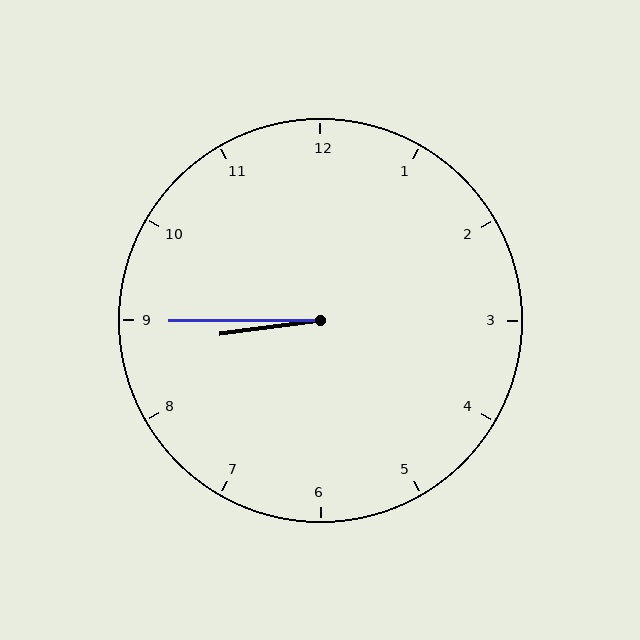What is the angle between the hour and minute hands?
Approximately 8 degrees.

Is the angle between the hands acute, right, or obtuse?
It is acute.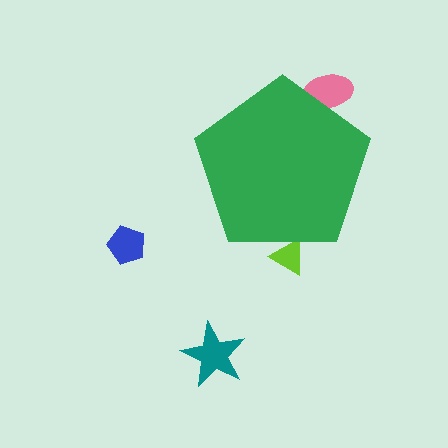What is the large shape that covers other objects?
A green pentagon.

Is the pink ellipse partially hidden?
Yes, the pink ellipse is partially hidden behind the green pentagon.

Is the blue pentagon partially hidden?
No, the blue pentagon is fully visible.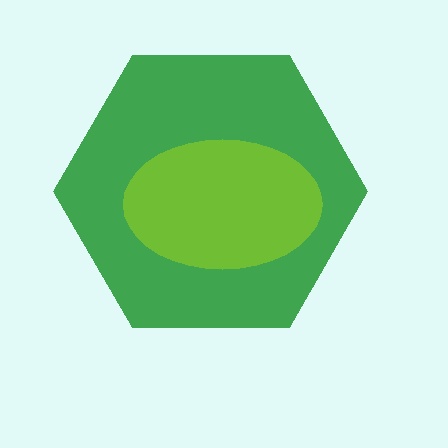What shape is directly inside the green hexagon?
The lime ellipse.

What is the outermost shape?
The green hexagon.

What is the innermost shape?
The lime ellipse.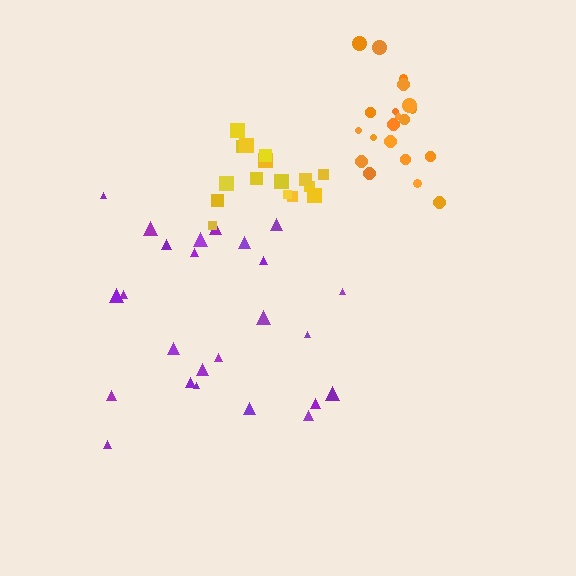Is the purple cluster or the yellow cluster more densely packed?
Yellow.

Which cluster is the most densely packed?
Yellow.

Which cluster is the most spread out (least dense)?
Purple.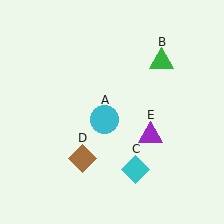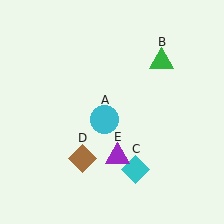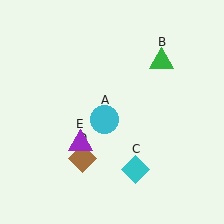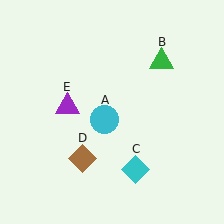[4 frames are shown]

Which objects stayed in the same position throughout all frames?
Cyan circle (object A) and green triangle (object B) and cyan diamond (object C) and brown diamond (object D) remained stationary.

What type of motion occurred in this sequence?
The purple triangle (object E) rotated clockwise around the center of the scene.